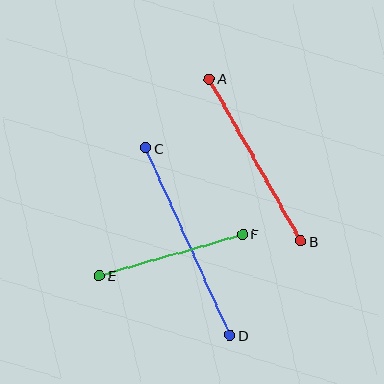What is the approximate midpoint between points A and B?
The midpoint is at approximately (255, 160) pixels.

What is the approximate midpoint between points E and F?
The midpoint is at approximately (171, 255) pixels.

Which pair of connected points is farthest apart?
Points C and D are farthest apart.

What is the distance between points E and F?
The distance is approximately 149 pixels.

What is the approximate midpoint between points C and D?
The midpoint is at approximately (188, 242) pixels.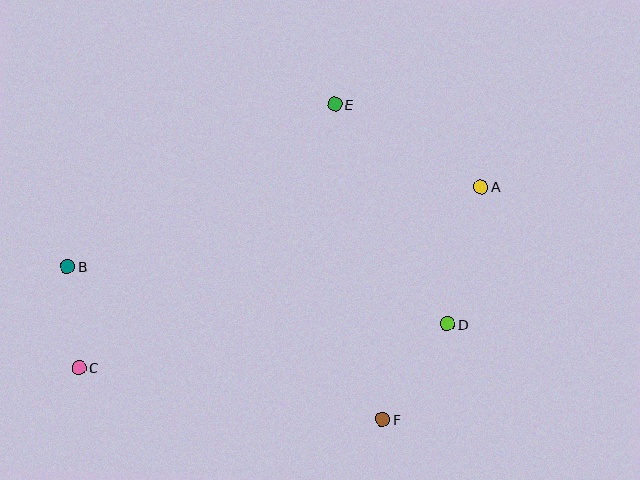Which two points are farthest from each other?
Points A and C are farthest from each other.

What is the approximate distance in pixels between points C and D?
The distance between C and D is approximately 371 pixels.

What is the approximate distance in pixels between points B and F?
The distance between B and F is approximately 350 pixels.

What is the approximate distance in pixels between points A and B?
The distance between A and B is approximately 421 pixels.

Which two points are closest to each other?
Points B and C are closest to each other.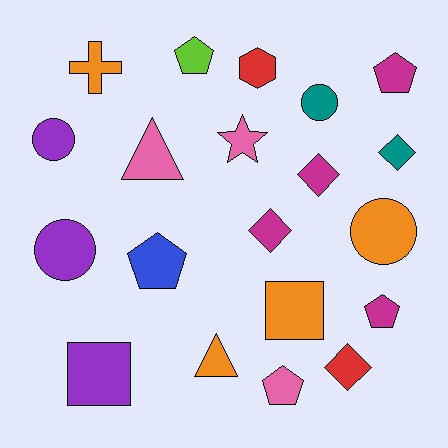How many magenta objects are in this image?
There are 4 magenta objects.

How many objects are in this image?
There are 20 objects.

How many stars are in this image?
There is 1 star.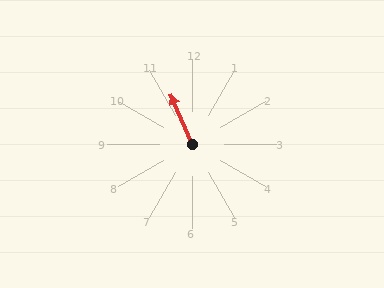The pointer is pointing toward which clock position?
Roughly 11 o'clock.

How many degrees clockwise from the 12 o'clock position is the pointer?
Approximately 337 degrees.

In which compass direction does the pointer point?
Northwest.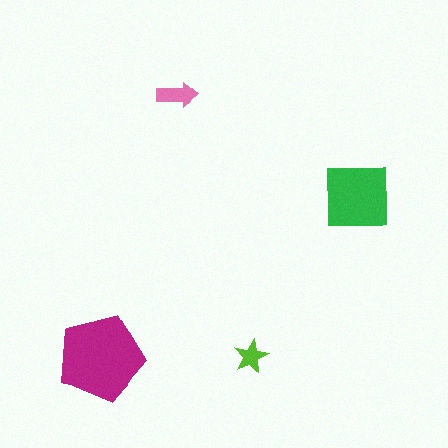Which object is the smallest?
The lime star.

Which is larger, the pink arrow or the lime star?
The pink arrow.